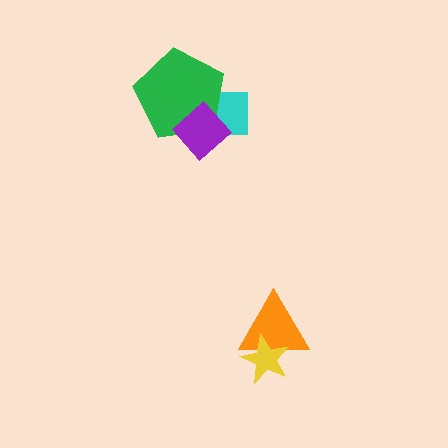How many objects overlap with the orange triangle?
1 object overlaps with the orange triangle.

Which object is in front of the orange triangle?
The yellow star is in front of the orange triangle.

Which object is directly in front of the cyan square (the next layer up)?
The green pentagon is directly in front of the cyan square.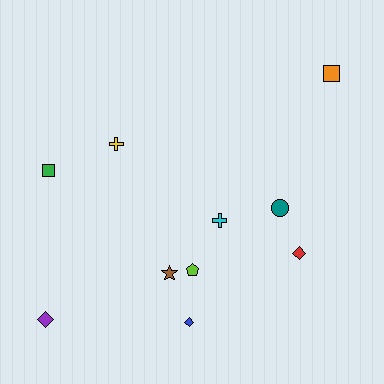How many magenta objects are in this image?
There are no magenta objects.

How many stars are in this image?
There is 1 star.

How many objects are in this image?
There are 10 objects.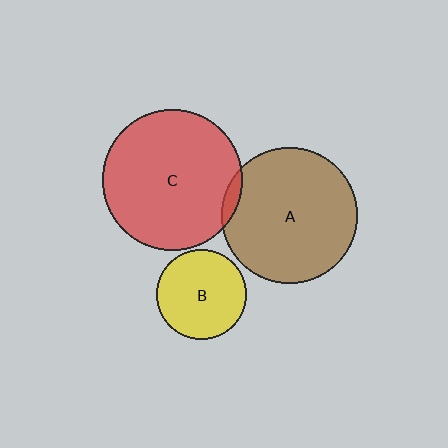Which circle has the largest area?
Circle C (red).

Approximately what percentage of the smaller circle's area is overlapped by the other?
Approximately 5%.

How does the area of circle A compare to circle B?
Approximately 2.3 times.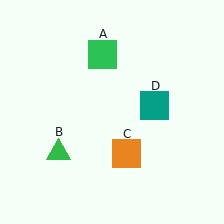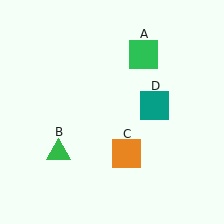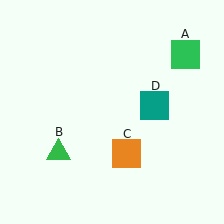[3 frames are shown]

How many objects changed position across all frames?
1 object changed position: green square (object A).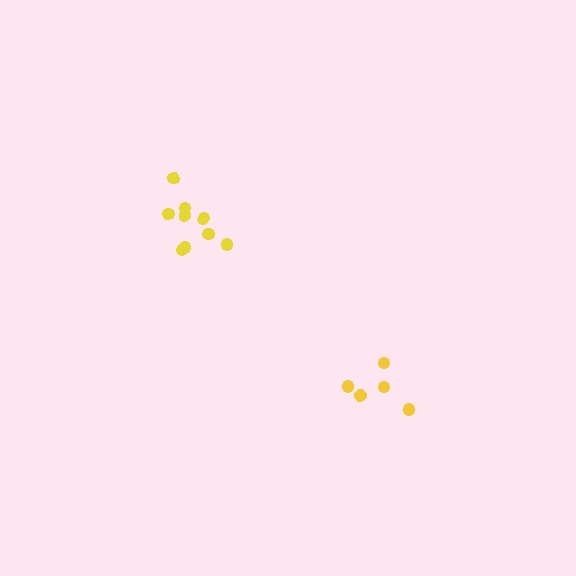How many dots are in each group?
Group 1: 9 dots, Group 2: 5 dots (14 total).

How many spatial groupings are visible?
There are 2 spatial groupings.